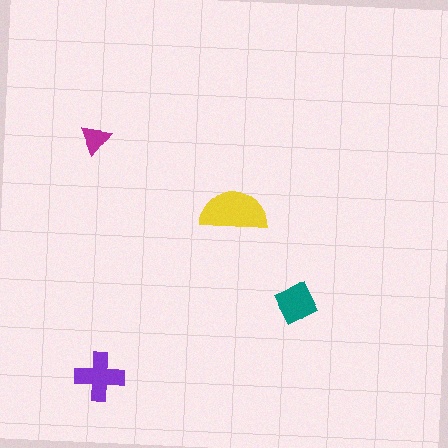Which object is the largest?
The yellow semicircle.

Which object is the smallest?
The magenta triangle.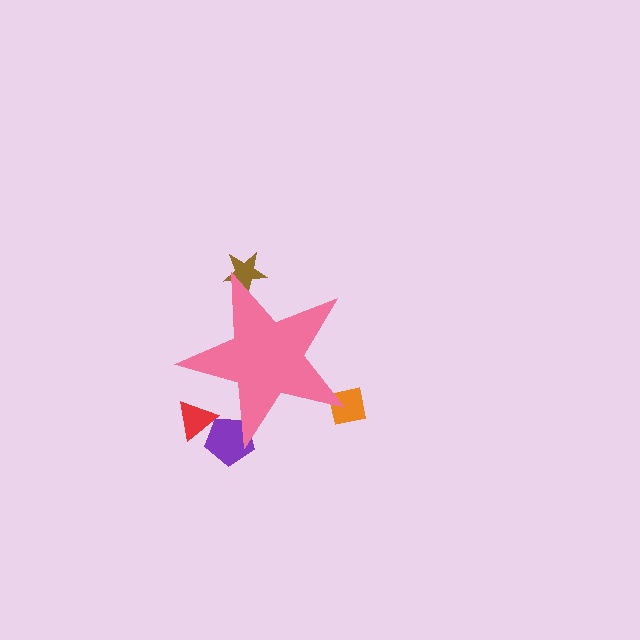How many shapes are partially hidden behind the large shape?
4 shapes are partially hidden.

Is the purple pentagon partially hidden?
Yes, the purple pentagon is partially hidden behind the pink star.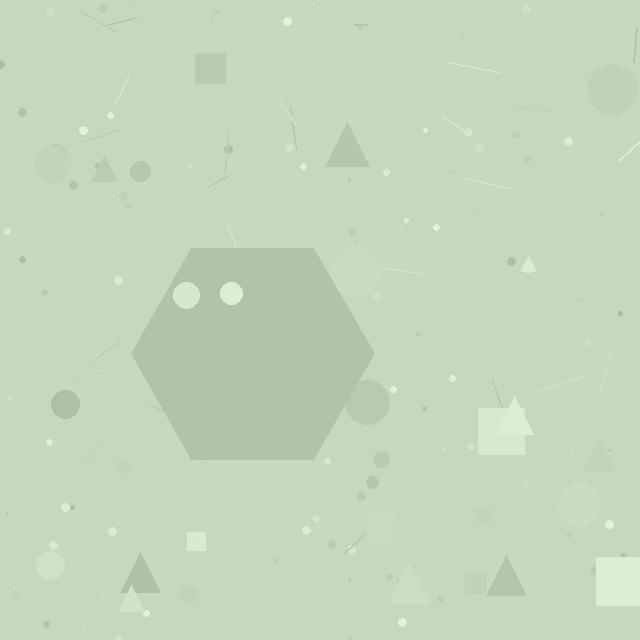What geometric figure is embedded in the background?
A hexagon is embedded in the background.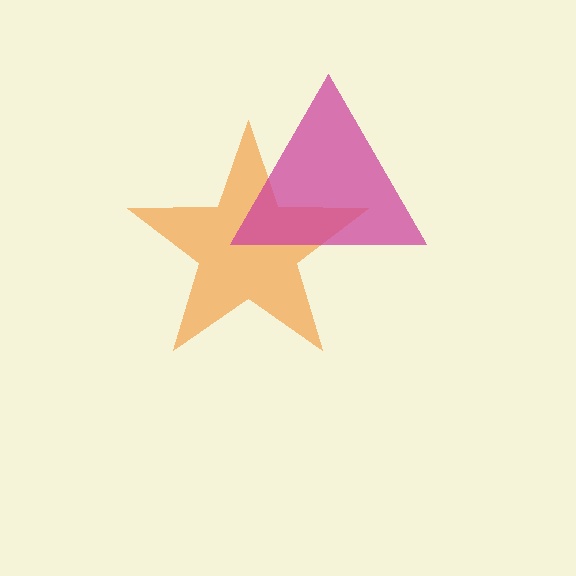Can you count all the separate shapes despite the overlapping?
Yes, there are 2 separate shapes.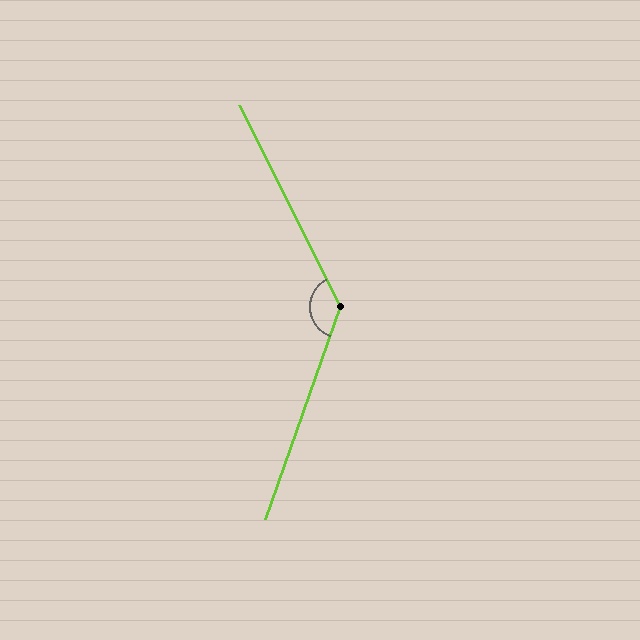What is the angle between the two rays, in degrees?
Approximately 134 degrees.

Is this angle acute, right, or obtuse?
It is obtuse.